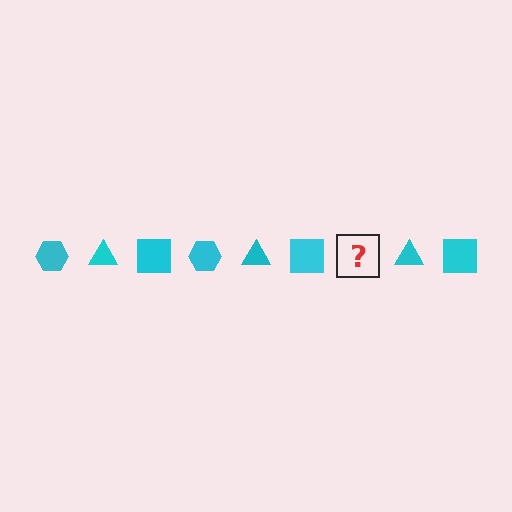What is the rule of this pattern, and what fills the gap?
The rule is that the pattern cycles through hexagon, triangle, square shapes in cyan. The gap should be filled with a cyan hexagon.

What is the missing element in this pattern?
The missing element is a cyan hexagon.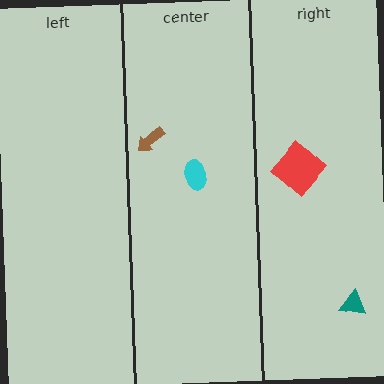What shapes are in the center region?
The brown arrow, the cyan ellipse.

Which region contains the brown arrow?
The center region.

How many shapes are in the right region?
2.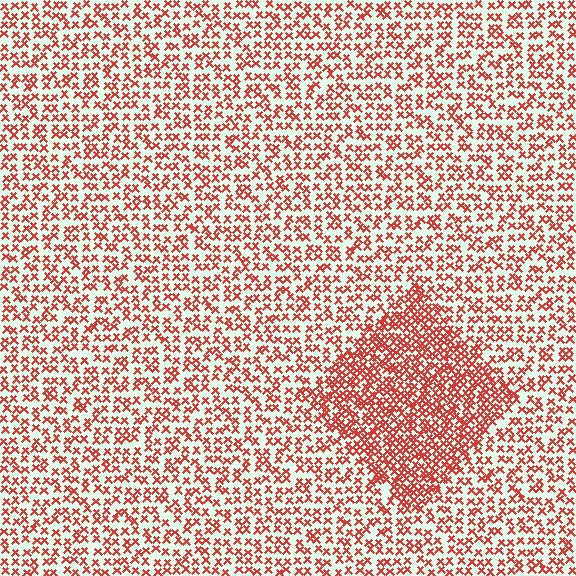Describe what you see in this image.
The image contains small red elements arranged at two different densities. A diamond-shaped region is visible where the elements are more densely packed than the surrounding area.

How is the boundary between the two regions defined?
The boundary is defined by a change in element density (approximately 2.0x ratio). All elements are the same color, size, and shape.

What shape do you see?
I see a diamond.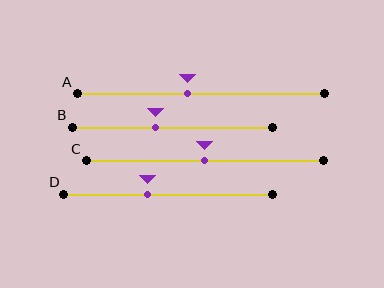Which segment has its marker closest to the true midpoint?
Segment C has its marker closest to the true midpoint.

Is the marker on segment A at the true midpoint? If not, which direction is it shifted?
No, the marker on segment A is shifted to the left by about 5% of the segment length.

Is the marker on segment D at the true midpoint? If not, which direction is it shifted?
No, the marker on segment D is shifted to the left by about 10% of the segment length.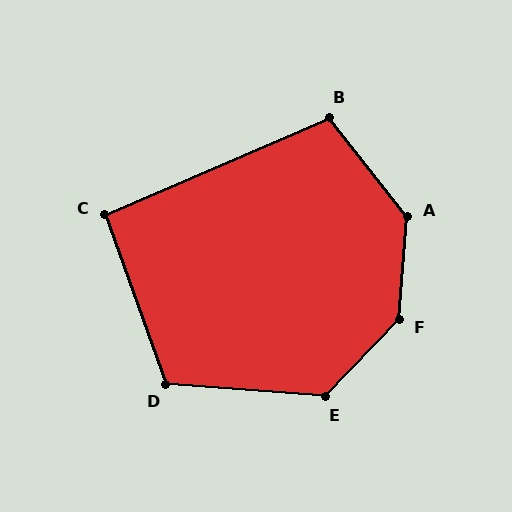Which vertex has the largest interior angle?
F, at approximately 141 degrees.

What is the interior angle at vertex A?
Approximately 137 degrees (obtuse).